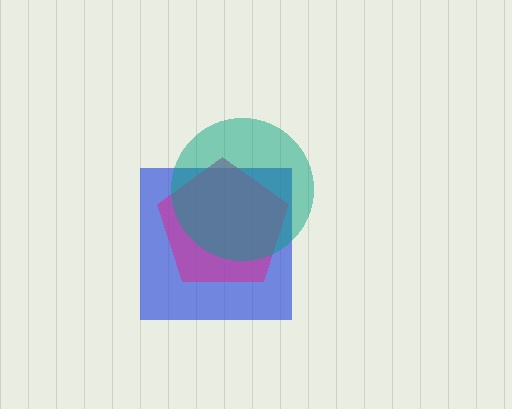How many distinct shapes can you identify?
There are 3 distinct shapes: a blue square, a magenta pentagon, a teal circle.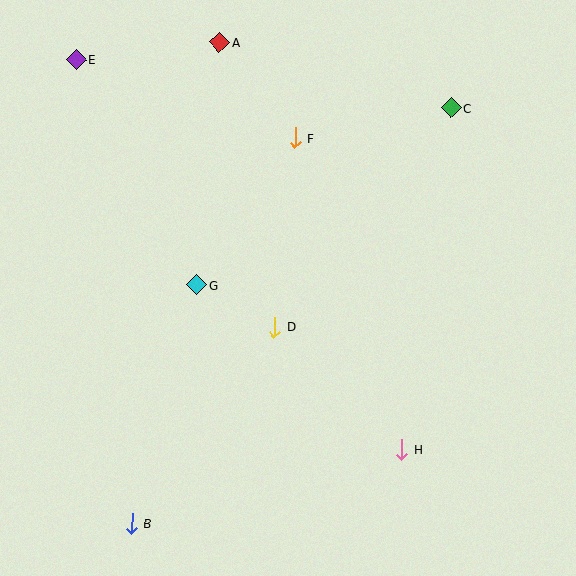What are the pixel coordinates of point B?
Point B is at (132, 523).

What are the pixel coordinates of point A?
Point A is at (220, 43).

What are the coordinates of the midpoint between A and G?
The midpoint between A and G is at (208, 164).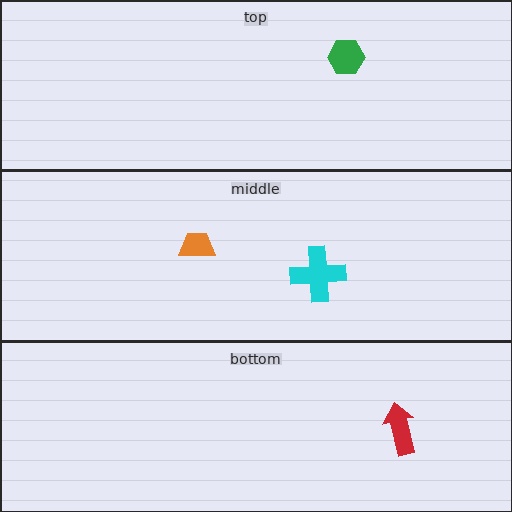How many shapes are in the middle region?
2.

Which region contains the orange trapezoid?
The middle region.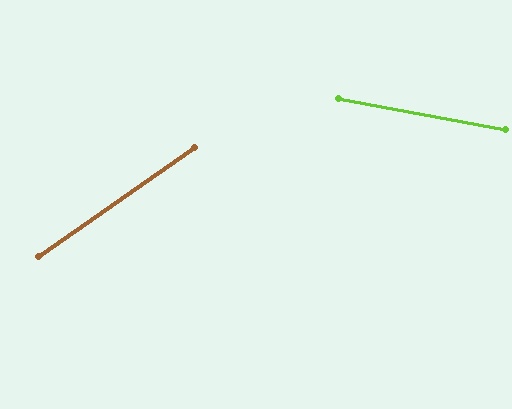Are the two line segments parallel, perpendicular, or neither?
Neither parallel nor perpendicular — they differ by about 45°.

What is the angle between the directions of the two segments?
Approximately 45 degrees.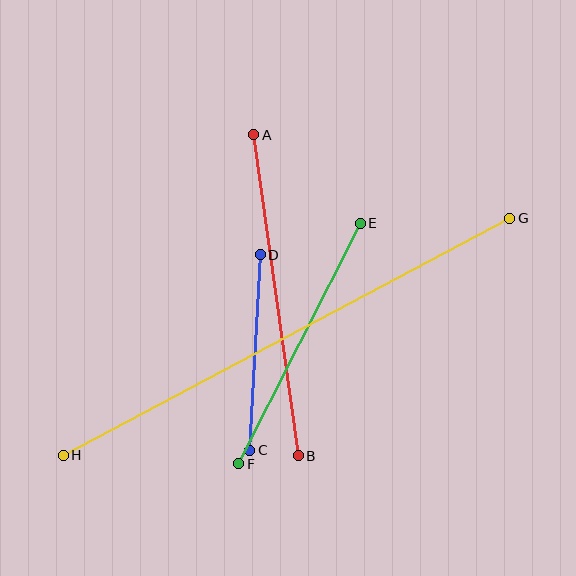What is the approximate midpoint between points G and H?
The midpoint is at approximately (287, 337) pixels.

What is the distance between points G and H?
The distance is approximately 505 pixels.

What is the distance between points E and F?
The distance is approximately 269 pixels.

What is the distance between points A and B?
The distance is approximately 324 pixels.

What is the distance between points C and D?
The distance is approximately 196 pixels.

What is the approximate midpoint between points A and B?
The midpoint is at approximately (276, 295) pixels.